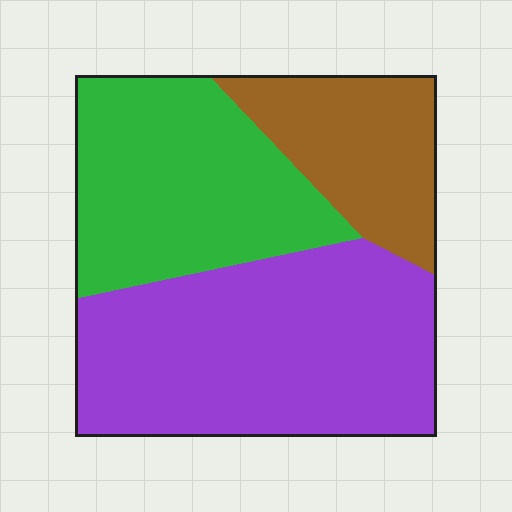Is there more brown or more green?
Green.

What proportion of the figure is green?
Green covers roughly 35% of the figure.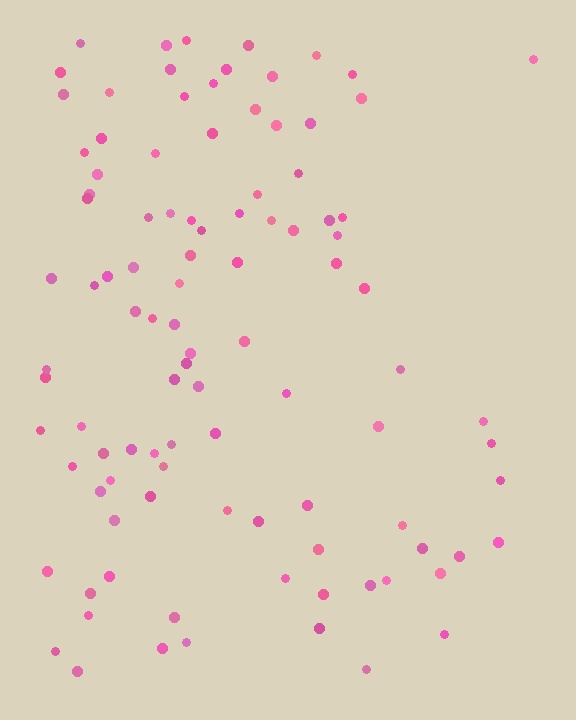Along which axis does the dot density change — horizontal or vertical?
Horizontal.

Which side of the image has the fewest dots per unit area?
The right.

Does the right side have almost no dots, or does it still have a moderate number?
Still a moderate number, just noticeably fewer than the left.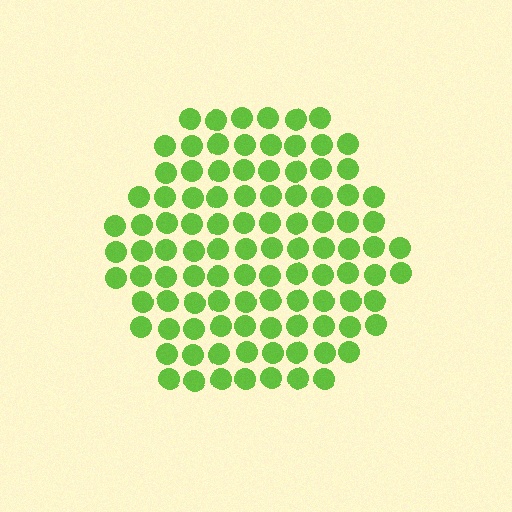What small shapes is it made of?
It is made of small circles.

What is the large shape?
The large shape is a hexagon.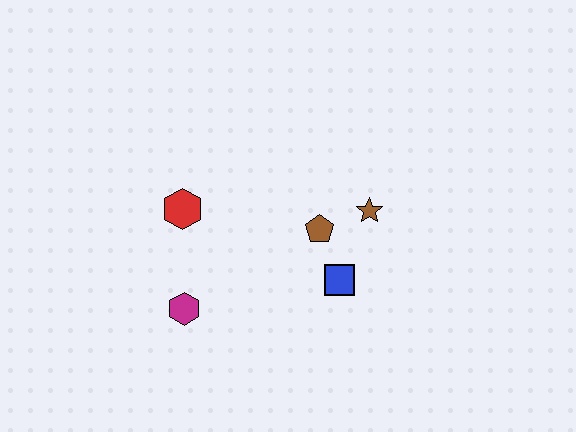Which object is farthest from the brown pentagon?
The magenta hexagon is farthest from the brown pentagon.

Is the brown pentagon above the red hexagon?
No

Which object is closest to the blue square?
The brown pentagon is closest to the blue square.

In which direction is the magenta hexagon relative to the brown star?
The magenta hexagon is to the left of the brown star.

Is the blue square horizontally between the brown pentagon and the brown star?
Yes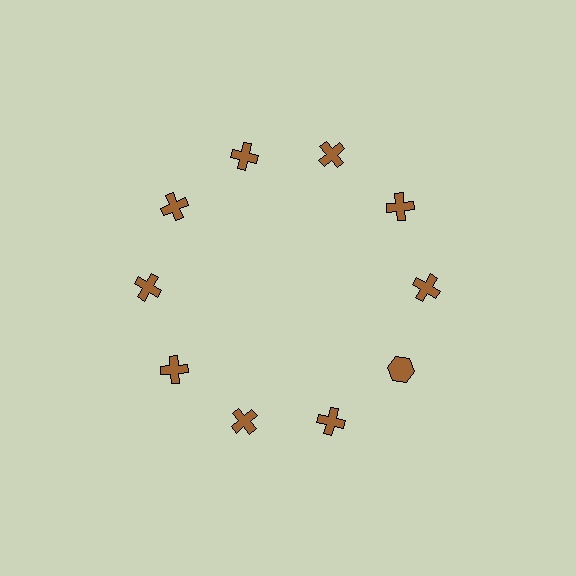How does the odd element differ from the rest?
It has a different shape: hexagon instead of cross.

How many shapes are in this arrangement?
There are 10 shapes arranged in a ring pattern.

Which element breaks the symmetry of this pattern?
The brown hexagon at roughly the 4 o'clock position breaks the symmetry. All other shapes are brown crosses.